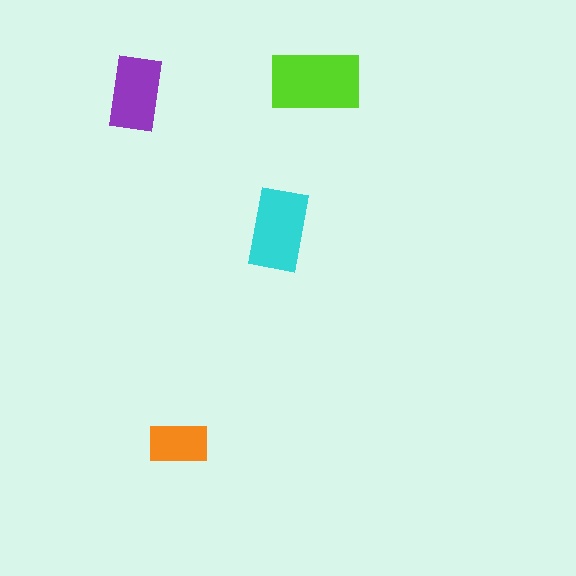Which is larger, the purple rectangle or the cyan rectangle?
The cyan one.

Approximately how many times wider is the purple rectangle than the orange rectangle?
About 1.5 times wider.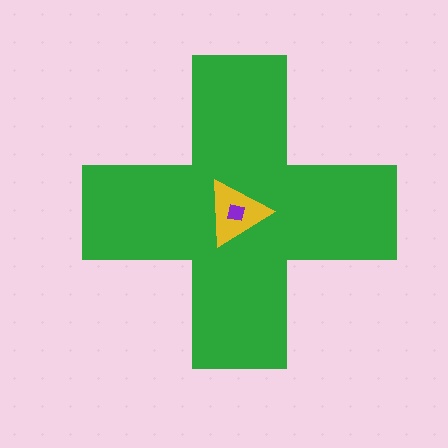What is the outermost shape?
The green cross.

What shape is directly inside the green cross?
The yellow triangle.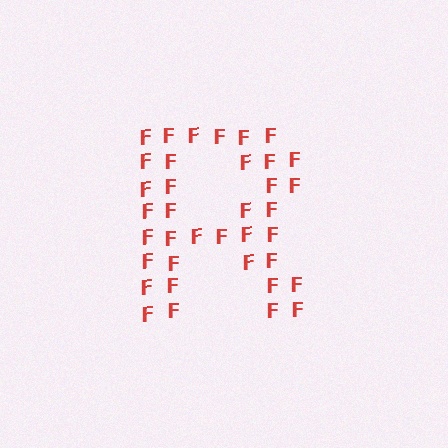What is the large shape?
The large shape is the letter R.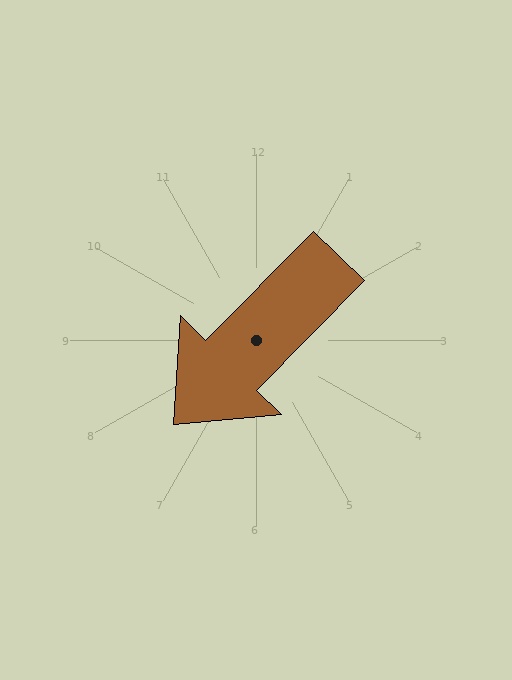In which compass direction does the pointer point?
Southwest.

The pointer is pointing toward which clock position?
Roughly 7 o'clock.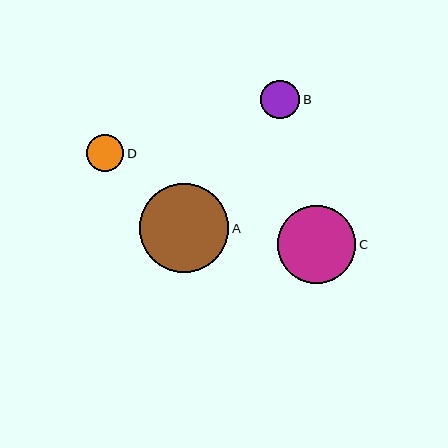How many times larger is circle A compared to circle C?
Circle A is approximately 1.1 times the size of circle C.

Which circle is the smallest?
Circle D is the smallest with a size of approximately 38 pixels.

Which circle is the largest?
Circle A is the largest with a size of approximately 89 pixels.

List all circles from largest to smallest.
From largest to smallest: A, C, B, D.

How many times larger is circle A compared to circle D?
Circle A is approximately 2.4 times the size of circle D.